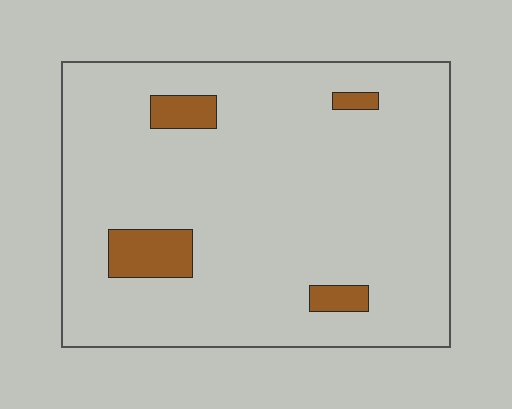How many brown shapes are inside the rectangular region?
4.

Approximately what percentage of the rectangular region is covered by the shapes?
Approximately 10%.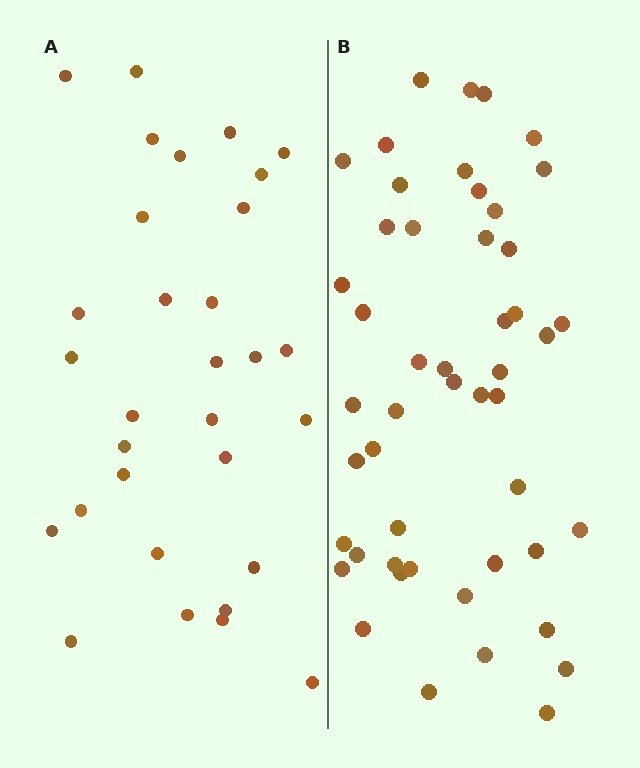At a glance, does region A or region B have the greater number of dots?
Region B (the right region) has more dots.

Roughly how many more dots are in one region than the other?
Region B has approximately 20 more dots than region A.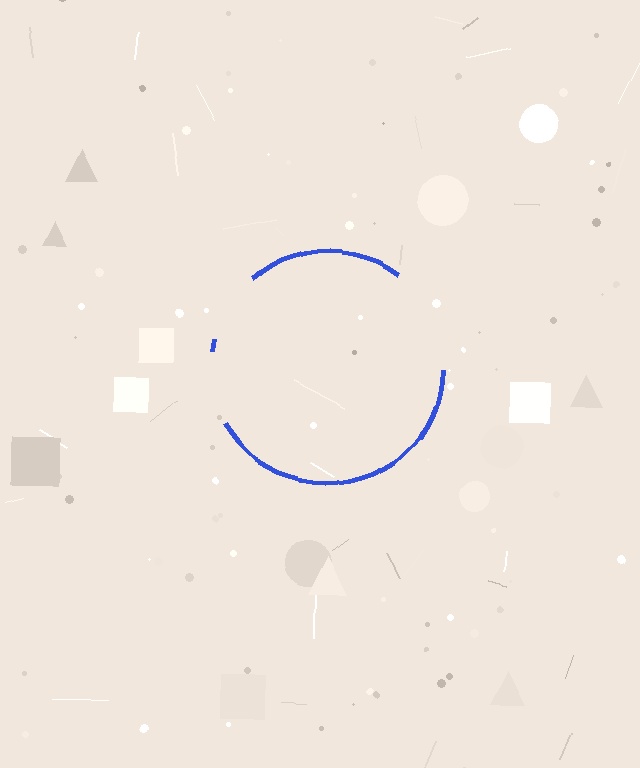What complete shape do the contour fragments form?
The contour fragments form a circle.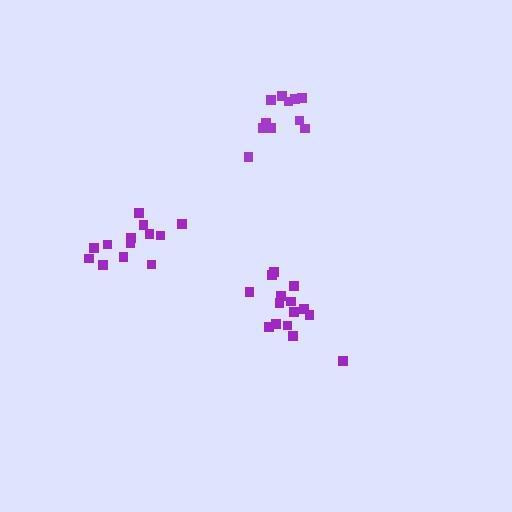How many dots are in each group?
Group 1: 13 dots, Group 2: 15 dots, Group 3: 11 dots (39 total).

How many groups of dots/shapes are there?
There are 3 groups.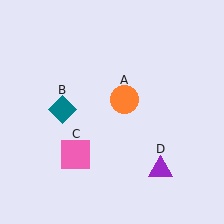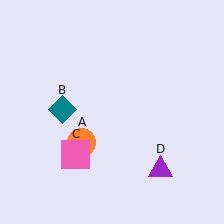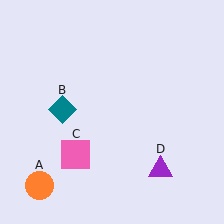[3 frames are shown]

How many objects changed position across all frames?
1 object changed position: orange circle (object A).